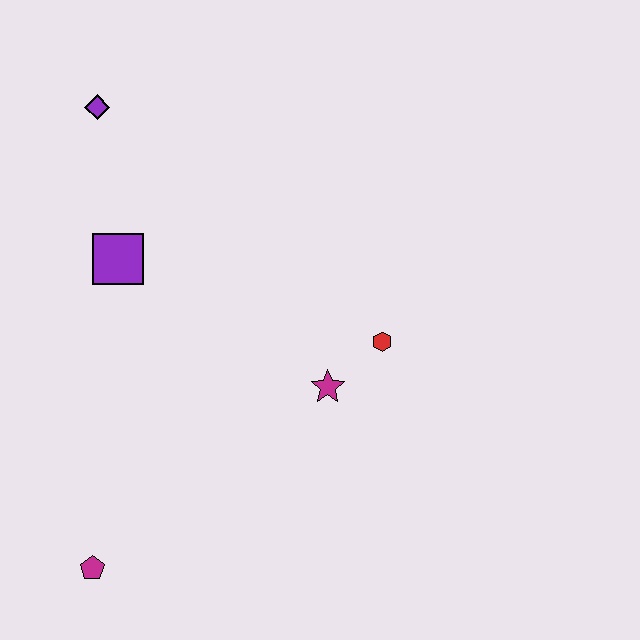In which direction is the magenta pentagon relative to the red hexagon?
The magenta pentagon is to the left of the red hexagon.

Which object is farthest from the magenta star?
The purple diamond is farthest from the magenta star.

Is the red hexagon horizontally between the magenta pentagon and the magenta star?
No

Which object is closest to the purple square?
The purple diamond is closest to the purple square.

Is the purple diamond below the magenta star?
No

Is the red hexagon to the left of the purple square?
No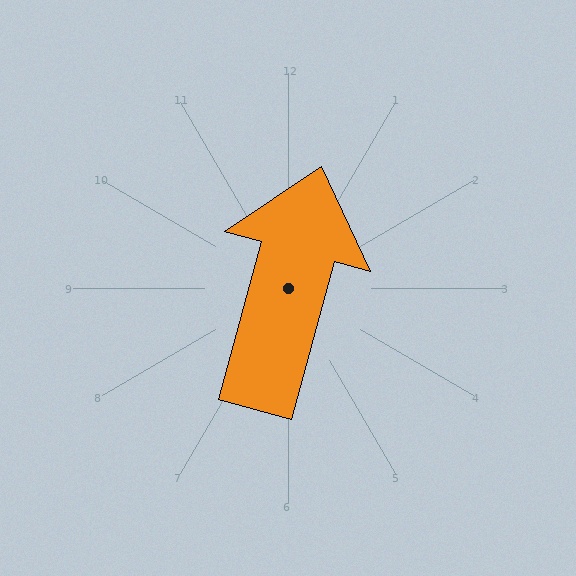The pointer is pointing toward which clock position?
Roughly 1 o'clock.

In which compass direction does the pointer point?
North.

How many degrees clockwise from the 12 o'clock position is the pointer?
Approximately 15 degrees.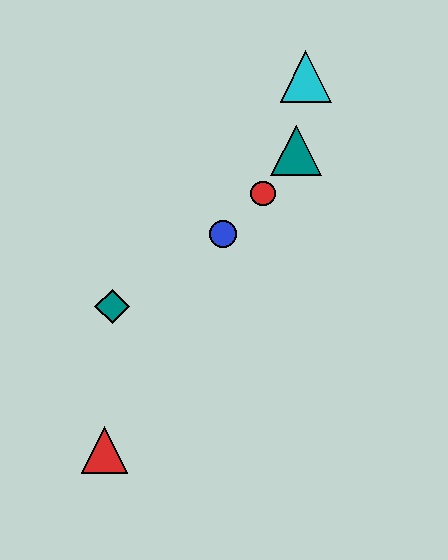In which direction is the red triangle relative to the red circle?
The red triangle is below the red circle.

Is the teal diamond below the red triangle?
No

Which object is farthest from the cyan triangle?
The red triangle is farthest from the cyan triangle.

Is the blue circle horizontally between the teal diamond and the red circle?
Yes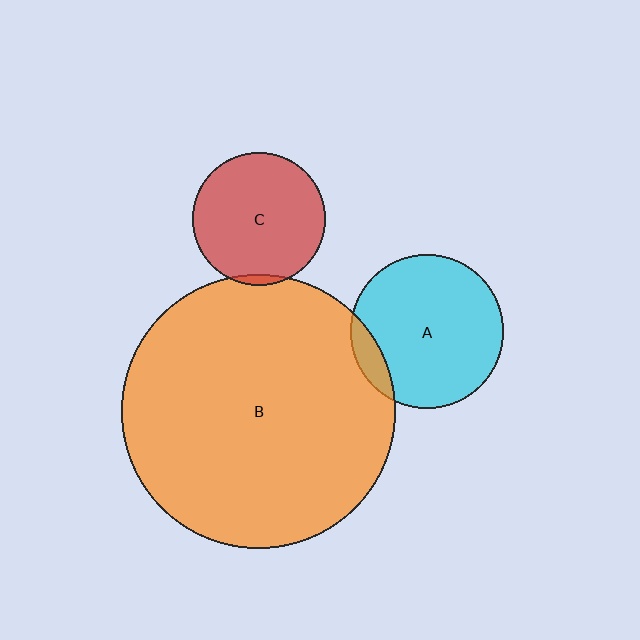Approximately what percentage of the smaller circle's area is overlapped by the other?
Approximately 10%.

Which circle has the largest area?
Circle B (orange).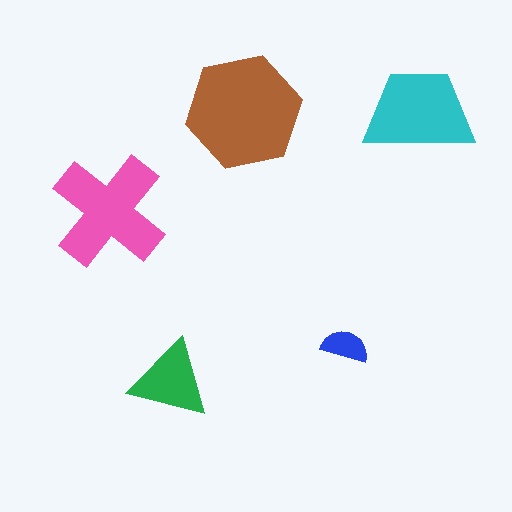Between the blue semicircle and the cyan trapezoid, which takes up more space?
The cyan trapezoid.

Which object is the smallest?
The blue semicircle.